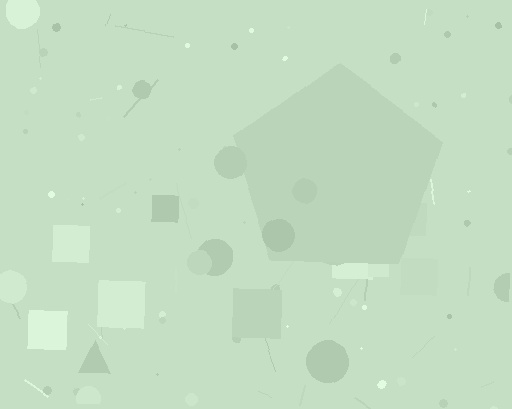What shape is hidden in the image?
A pentagon is hidden in the image.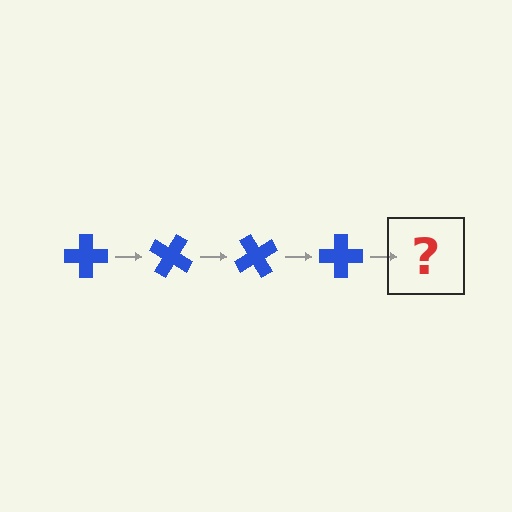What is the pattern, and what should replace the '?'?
The pattern is that the cross rotates 30 degrees each step. The '?' should be a blue cross rotated 120 degrees.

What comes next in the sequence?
The next element should be a blue cross rotated 120 degrees.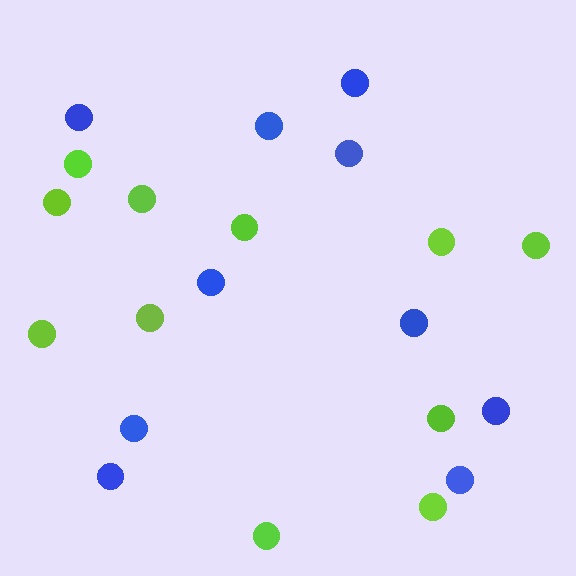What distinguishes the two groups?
There are 2 groups: one group of lime circles (11) and one group of blue circles (10).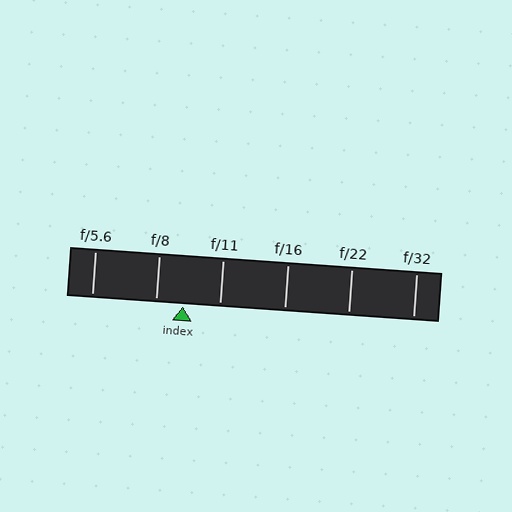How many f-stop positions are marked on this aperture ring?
There are 6 f-stop positions marked.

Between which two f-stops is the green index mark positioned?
The index mark is between f/8 and f/11.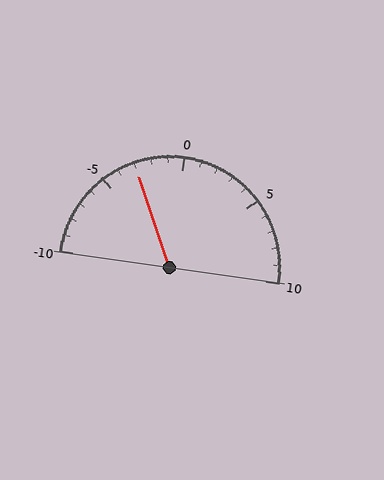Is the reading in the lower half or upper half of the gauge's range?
The reading is in the lower half of the range (-10 to 10).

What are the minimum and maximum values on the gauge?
The gauge ranges from -10 to 10.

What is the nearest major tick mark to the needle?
The nearest major tick mark is -5.